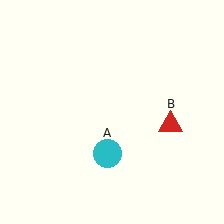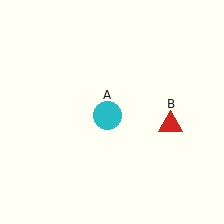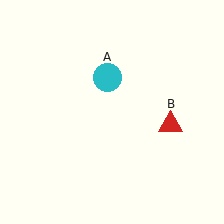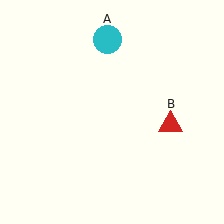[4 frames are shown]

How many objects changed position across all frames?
1 object changed position: cyan circle (object A).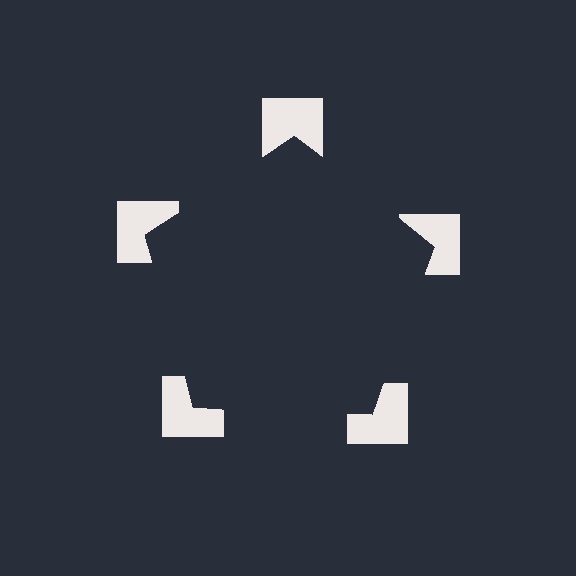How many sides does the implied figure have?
5 sides.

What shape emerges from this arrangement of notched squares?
An illusory pentagon — its edges are inferred from the aligned wedge cuts in the notched squares, not physically drawn.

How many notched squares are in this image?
There are 5 — one at each vertex of the illusory pentagon.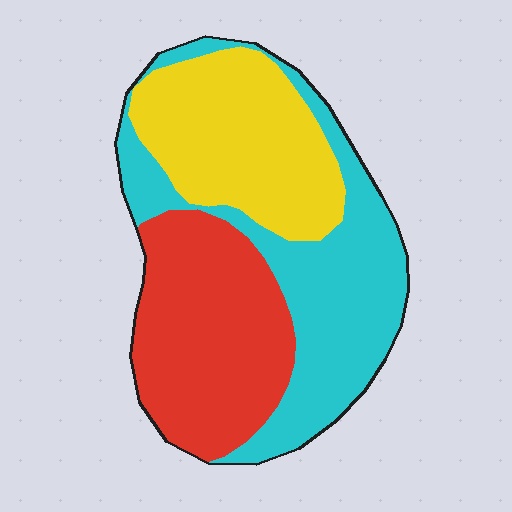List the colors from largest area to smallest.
From largest to smallest: cyan, red, yellow.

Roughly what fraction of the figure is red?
Red takes up about one third (1/3) of the figure.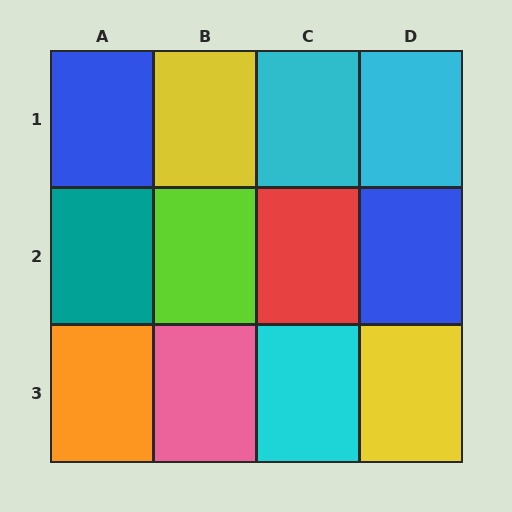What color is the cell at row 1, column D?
Cyan.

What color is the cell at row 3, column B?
Pink.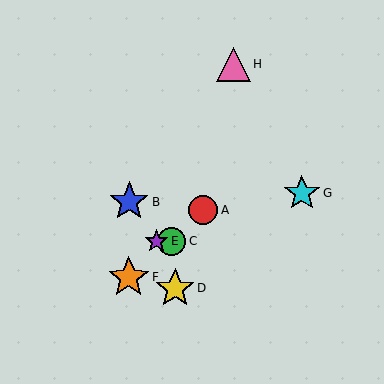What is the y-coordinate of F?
Object F is at y≈277.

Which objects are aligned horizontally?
Objects C, E are aligned horizontally.